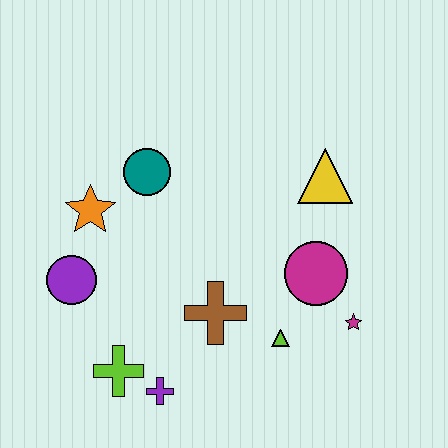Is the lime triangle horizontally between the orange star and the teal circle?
No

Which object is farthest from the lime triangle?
The orange star is farthest from the lime triangle.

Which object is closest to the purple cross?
The lime cross is closest to the purple cross.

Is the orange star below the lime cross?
No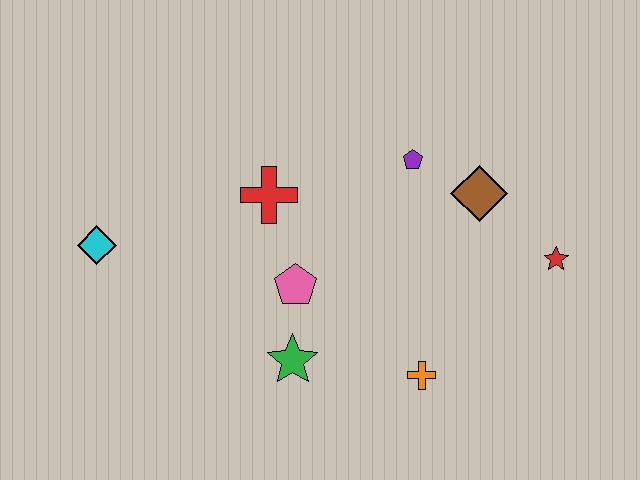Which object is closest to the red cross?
The pink pentagon is closest to the red cross.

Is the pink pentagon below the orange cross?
No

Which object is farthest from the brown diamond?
The cyan diamond is farthest from the brown diamond.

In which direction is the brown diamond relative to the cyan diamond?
The brown diamond is to the right of the cyan diamond.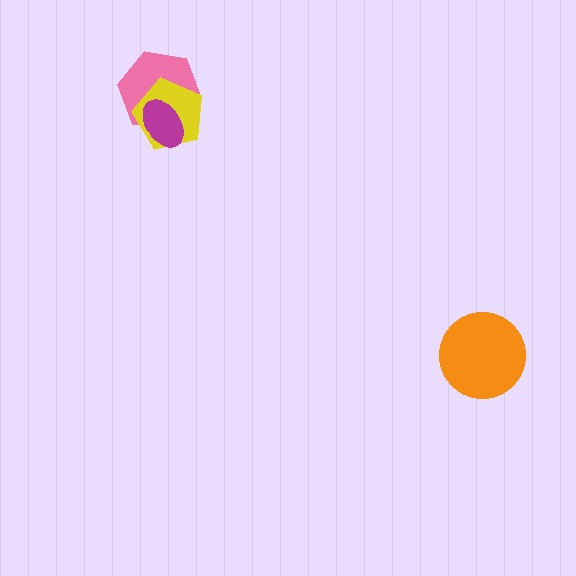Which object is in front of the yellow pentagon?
The magenta ellipse is in front of the yellow pentagon.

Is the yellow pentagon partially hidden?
Yes, it is partially covered by another shape.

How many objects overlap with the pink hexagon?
2 objects overlap with the pink hexagon.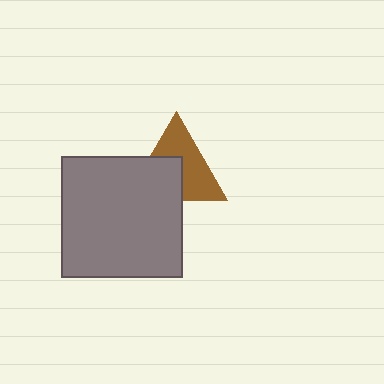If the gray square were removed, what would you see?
You would see the complete brown triangle.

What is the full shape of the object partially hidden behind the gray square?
The partially hidden object is a brown triangle.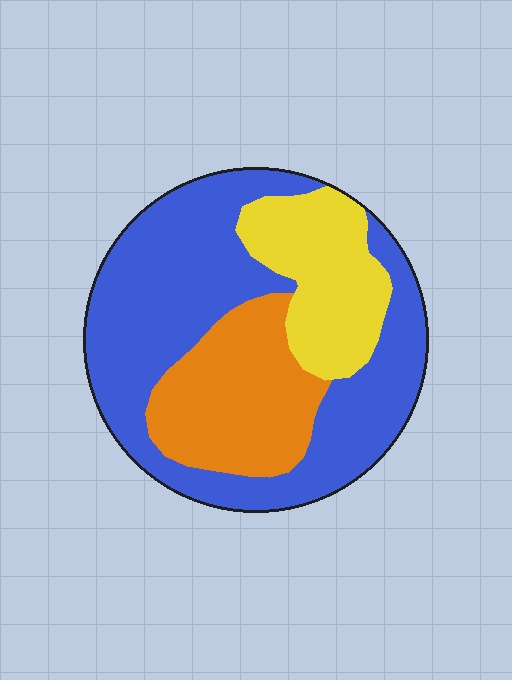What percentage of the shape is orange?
Orange covers about 25% of the shape.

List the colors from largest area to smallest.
From largest to smallest: blue, orange, yellow.